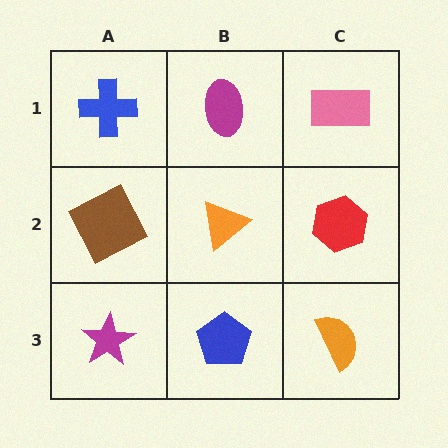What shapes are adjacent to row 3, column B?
An orange triangle (row 2, column B), a magenta star (row 3, column A), an orange semicircle (row 3, column C).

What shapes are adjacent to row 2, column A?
A blue cross (row 1, column A), a magenta star (row 3, column A), an orange triangle (row 2, column B).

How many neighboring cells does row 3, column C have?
2.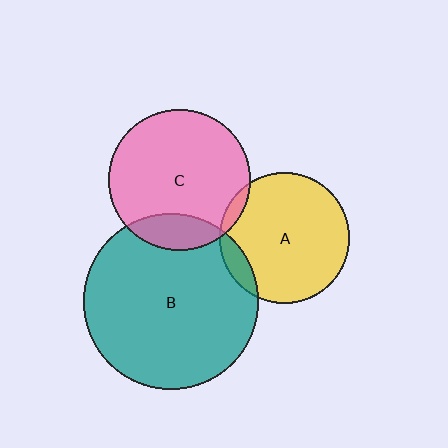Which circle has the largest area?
Circle B (teal).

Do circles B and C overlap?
Yes.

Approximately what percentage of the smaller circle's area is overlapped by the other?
Approximately 15%.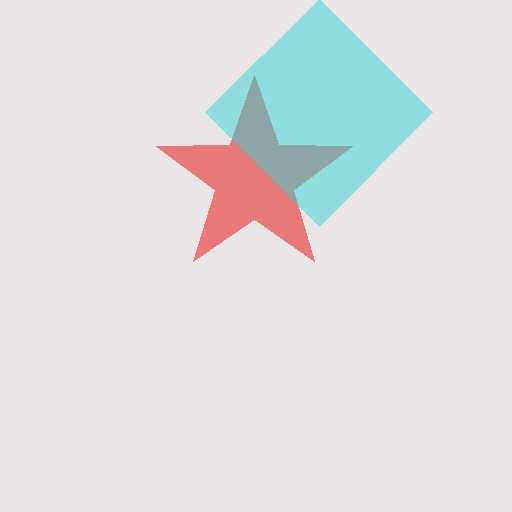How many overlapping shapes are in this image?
There are 2 overlapping shapes in the image.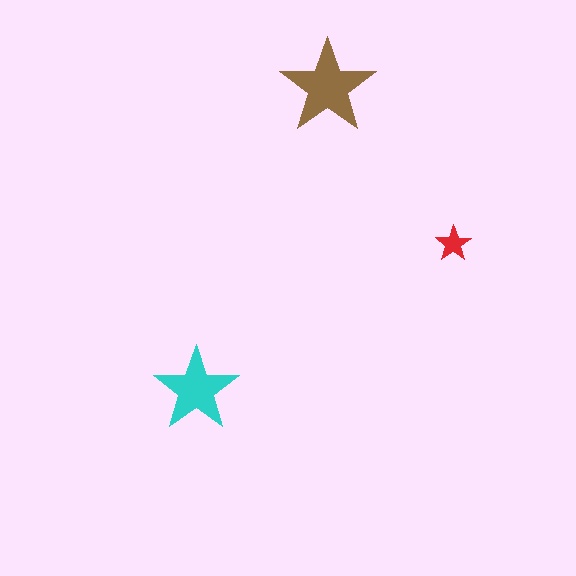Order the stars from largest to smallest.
the brown one, the cyan one, the red one.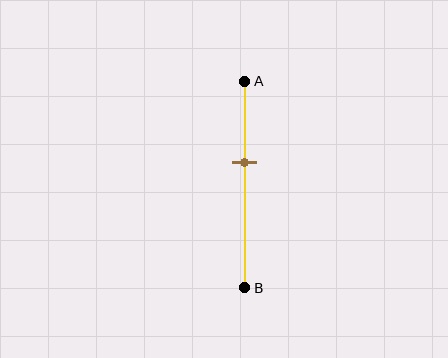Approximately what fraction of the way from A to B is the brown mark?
The brown mark is approximately 40% of the way from A to B.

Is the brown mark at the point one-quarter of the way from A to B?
No, the mark is at about 40% from A, not at the 25% one-quarter point.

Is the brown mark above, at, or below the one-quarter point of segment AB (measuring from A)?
The brown mark is below the one-quarter point of segment AB.